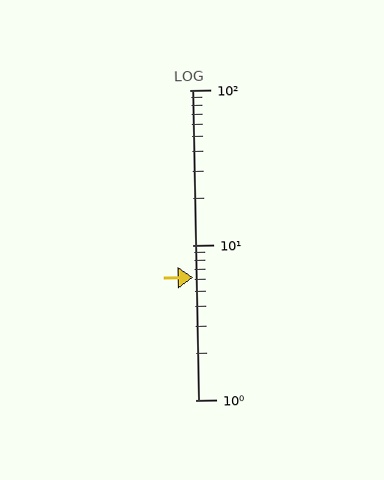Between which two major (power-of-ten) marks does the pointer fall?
The pointer is between 1 and 10.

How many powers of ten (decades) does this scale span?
The scale spans 2 decades, from 1 to 100.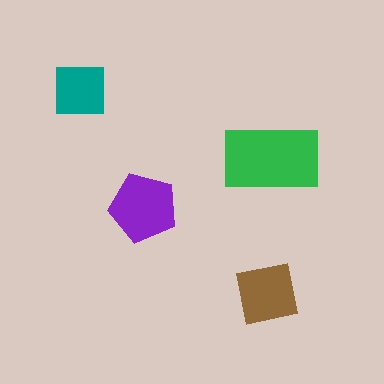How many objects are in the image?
There are 4 objects in the image.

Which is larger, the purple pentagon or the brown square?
The purple pentagon.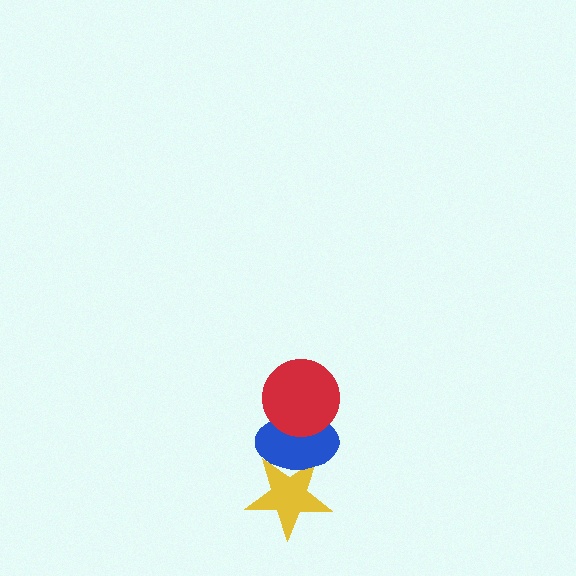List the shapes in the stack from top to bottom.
From top to bottom: the red circle, the blue ellipse, the yellow star.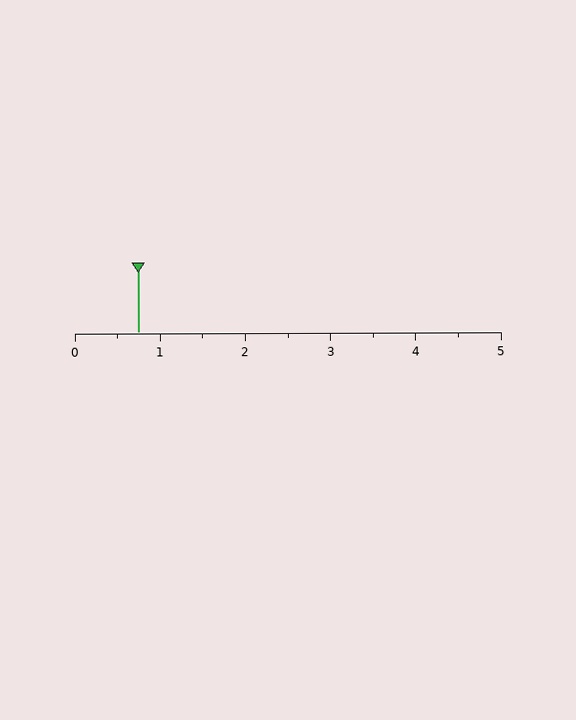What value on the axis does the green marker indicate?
The marker indicates approximately 0.8.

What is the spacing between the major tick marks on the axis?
The major ticks are spaced 1 apart.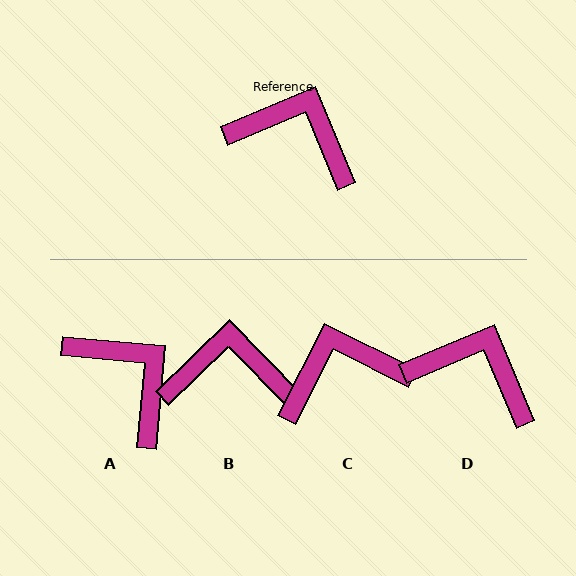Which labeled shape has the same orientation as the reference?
D.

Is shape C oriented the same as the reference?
No, it is off by about 40 degrees.